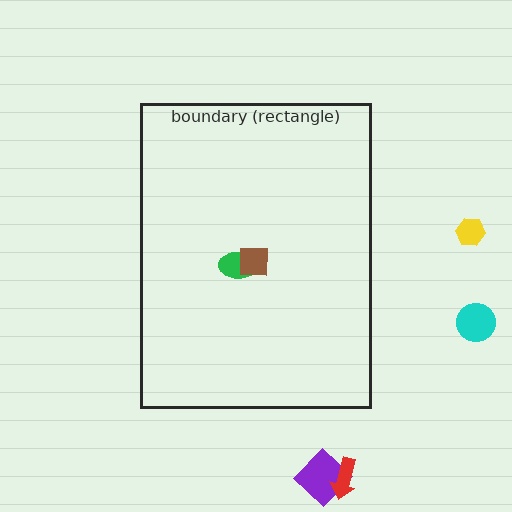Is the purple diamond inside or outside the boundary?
Outside.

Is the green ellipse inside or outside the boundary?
Inside.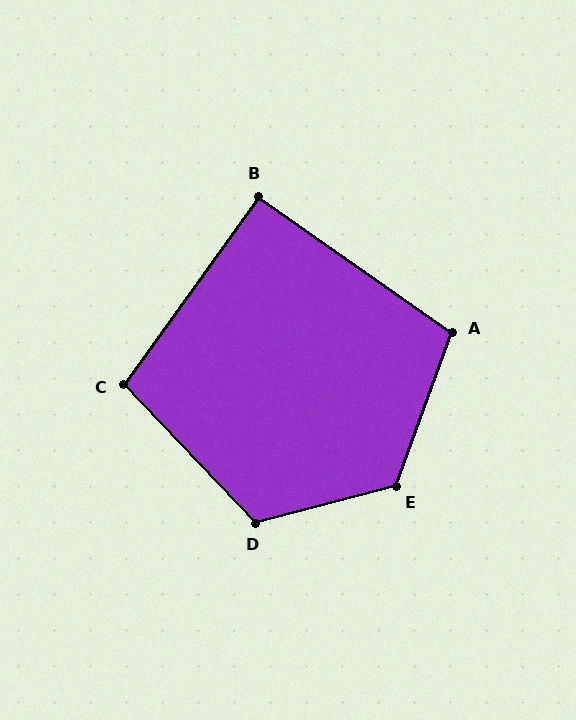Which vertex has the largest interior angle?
E, at approximately 125 degrees.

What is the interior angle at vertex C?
Approximately 101 degrees (obtuse).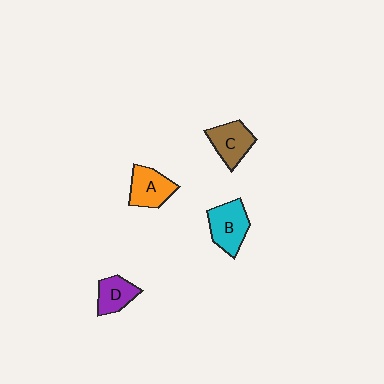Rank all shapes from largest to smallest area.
From largest to smallest: B (cyan), C (brown), A (orange), D (purple).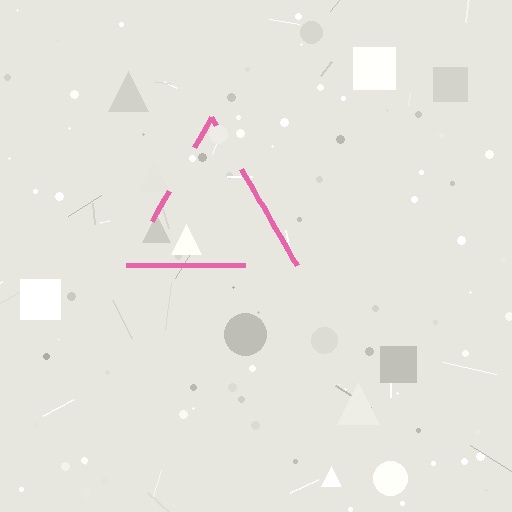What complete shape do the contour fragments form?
The contour fragments form a triangle.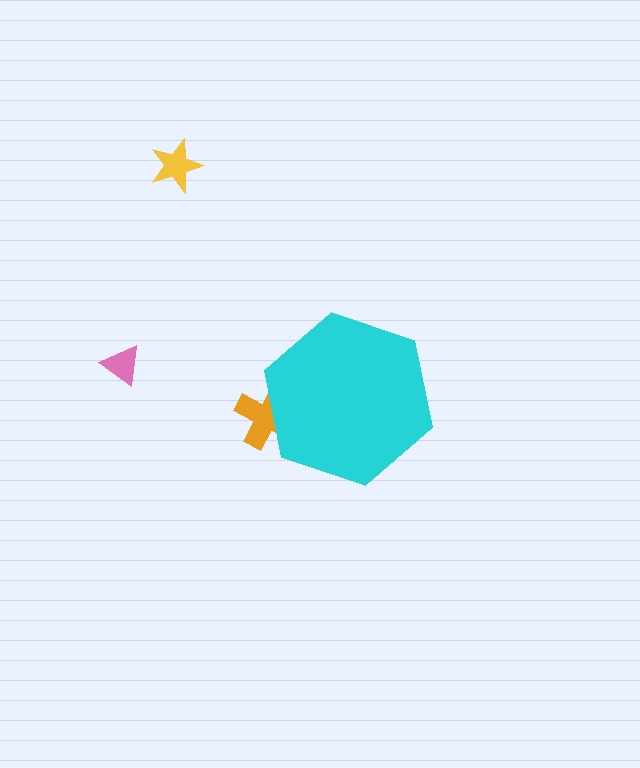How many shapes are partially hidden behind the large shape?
1 shape is partially hidden.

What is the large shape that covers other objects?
A cyan hexagon.